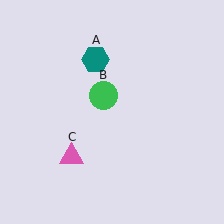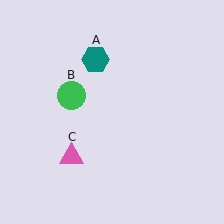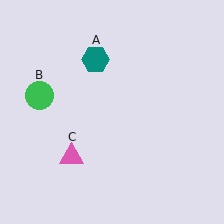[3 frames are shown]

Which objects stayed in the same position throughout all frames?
Teal hexagon (object A) and pink triangle (object C) remained stationary.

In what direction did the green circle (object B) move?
The green circle (object B) moved left.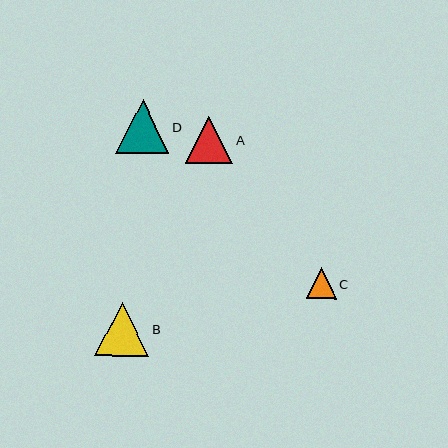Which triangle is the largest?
Triangle B is the largest with a size of approximately 54 pixels.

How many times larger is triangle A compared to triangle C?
Triangle A is approximately 1.6 times the size of triangle C.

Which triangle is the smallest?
Triangle C is the smallest with a size of approximately 30 pixels.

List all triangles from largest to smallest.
From largest to smallest: B, D, A, C.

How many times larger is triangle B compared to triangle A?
Triangle B is approximately 1.1 times the size of triangle A.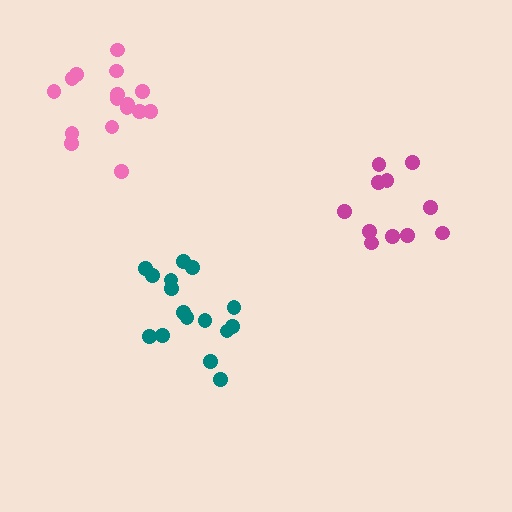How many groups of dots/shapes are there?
There are 3 groups.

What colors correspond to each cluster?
The clusters are colored: teal, magenta, pink.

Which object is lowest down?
The teal cluster is bottommost.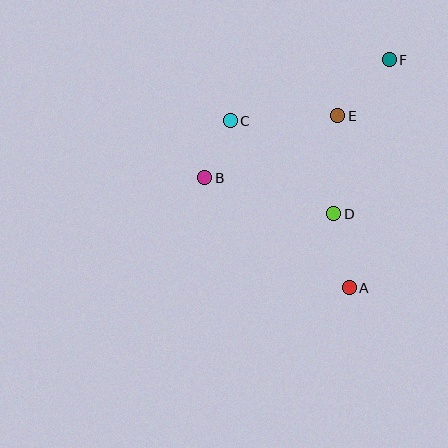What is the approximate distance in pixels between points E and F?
The distance between E and F is approximately 76 pixels.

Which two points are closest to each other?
Points B and C are closest to each other.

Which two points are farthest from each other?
Points A and F are farthest from each other.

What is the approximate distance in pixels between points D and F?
The distance between D and F is approximately 164 pixels.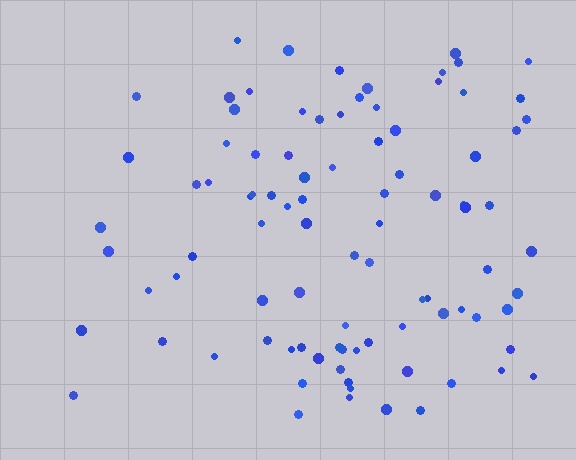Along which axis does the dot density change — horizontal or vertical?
Horizontal.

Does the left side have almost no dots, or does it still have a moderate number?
Still a moderate number, just noticeably fewer than the right.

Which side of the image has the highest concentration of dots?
The right.